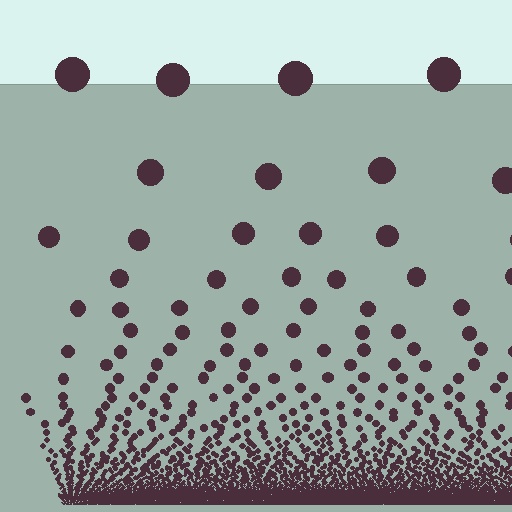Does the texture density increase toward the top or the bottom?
Density increases toward the bottom.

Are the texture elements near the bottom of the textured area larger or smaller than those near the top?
Smaller. The gradient is inverted — elements near the bottom are smaller and denser.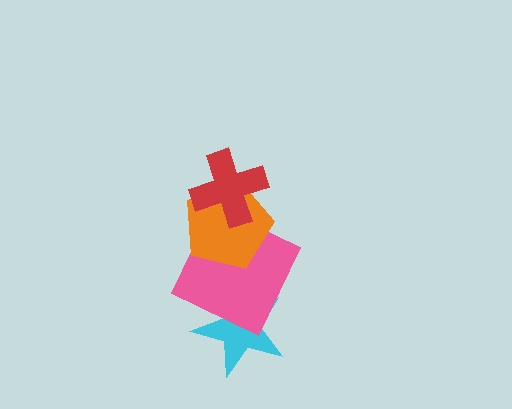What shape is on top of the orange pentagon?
The red cross is on top of the orange pentagon.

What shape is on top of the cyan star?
The pink square is on top of the cyan star.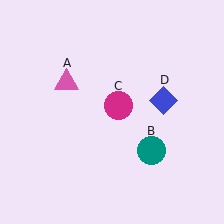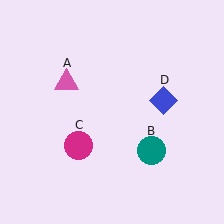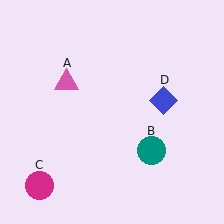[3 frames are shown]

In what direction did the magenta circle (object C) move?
The magenta circle (object C) moved down and to the left.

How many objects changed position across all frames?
1 object changed position: magenta circle (object C).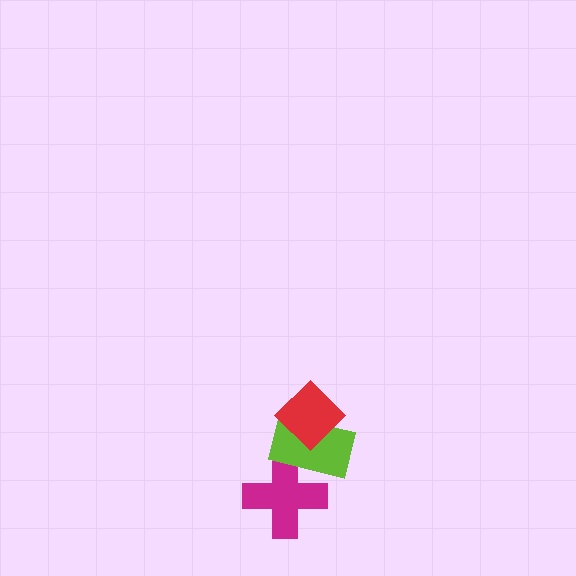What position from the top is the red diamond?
The red diamond is 1st from the top.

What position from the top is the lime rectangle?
The lime rectangle is 2nd from the top.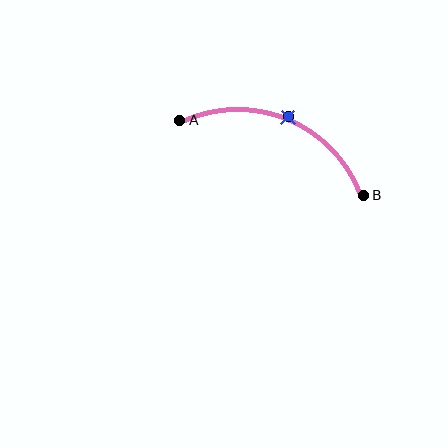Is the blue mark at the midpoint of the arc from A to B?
Yes. The blue mark lies on the arc at equal arc-length from both A and B — it is the arc midpoint.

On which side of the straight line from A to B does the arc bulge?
The arc bulges above the straight line connecting A and B.